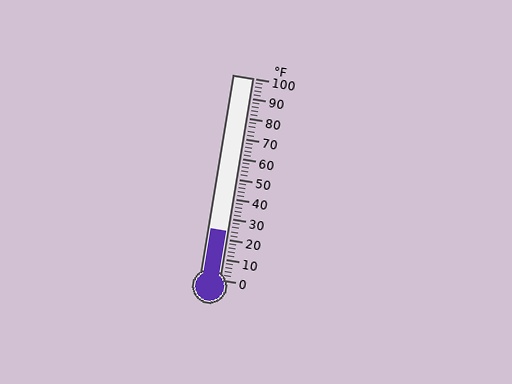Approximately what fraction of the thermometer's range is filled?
The thermometer is filled to approximately 25% of its range.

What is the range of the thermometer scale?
The thermometer scale ranges from 0°F to 100°F.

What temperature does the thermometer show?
The thermometer shows approximately 24°F.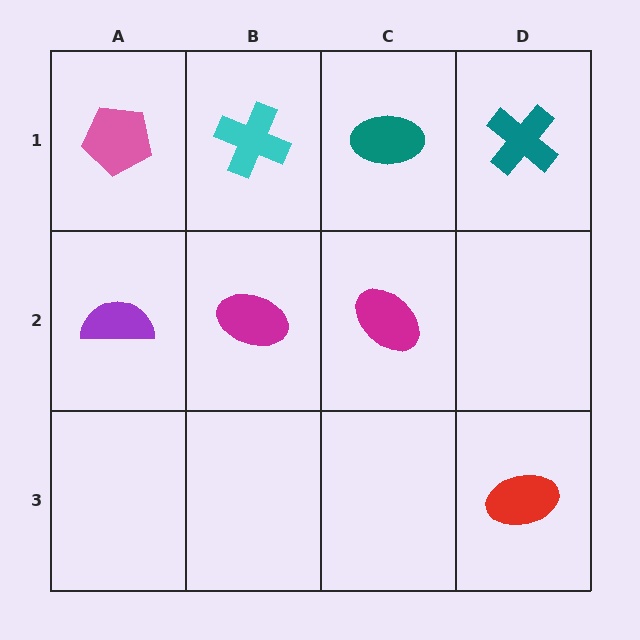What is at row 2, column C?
A magenta ellipse.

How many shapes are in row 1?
4 shapes.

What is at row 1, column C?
A teal ellipse.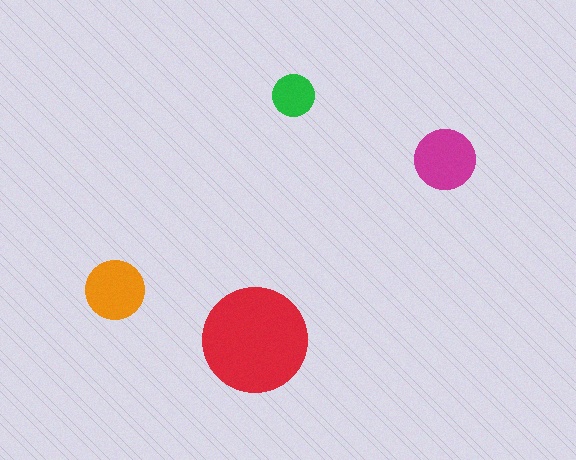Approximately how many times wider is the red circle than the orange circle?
About 2 times wider.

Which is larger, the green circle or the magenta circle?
The magenta one.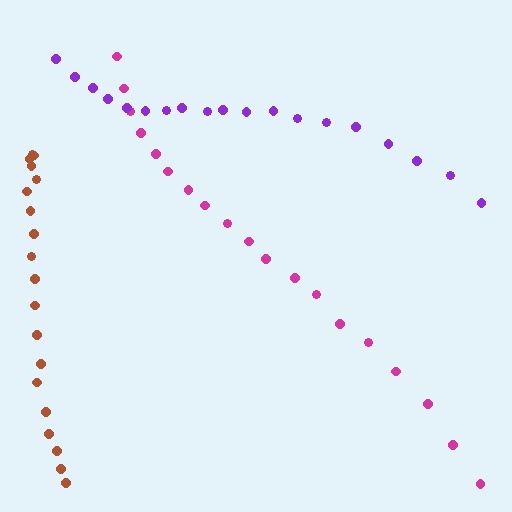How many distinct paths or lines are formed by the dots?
There are 3 distinct paths.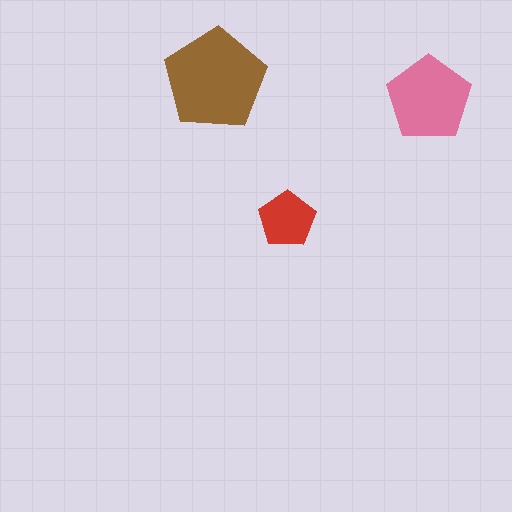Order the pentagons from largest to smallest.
the brown one, the pink one, the red one.